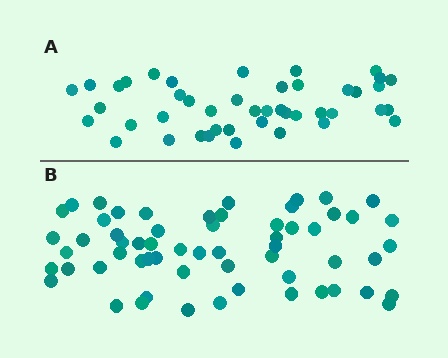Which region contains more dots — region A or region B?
Region B (the bottom region) has more dots.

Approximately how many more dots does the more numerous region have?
Region B has approximately 15 more dots than region A.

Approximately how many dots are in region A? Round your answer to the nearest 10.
About 40 dots. (The exact count is 44, which rounds to 40.)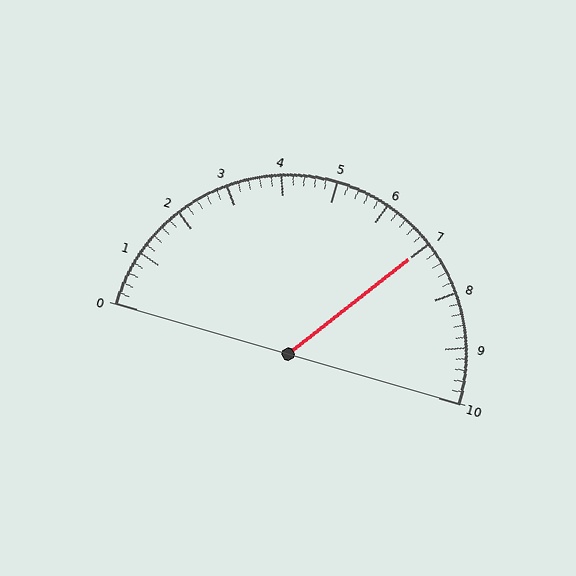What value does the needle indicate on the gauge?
The needle indicates approximately 7.0.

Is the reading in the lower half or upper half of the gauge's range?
The reading is in the upper half of the range (0 to 10).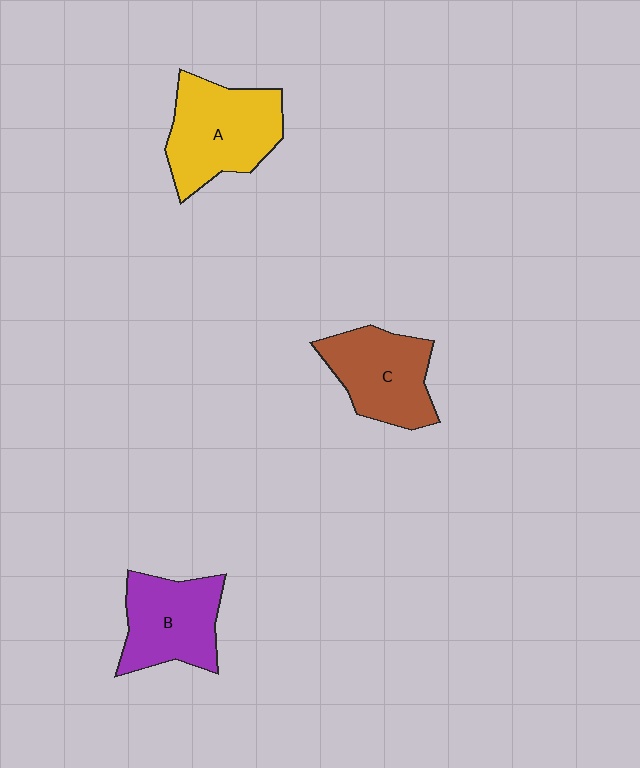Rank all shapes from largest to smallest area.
From largest to smallest: A (yellow), C (brown), B (purple).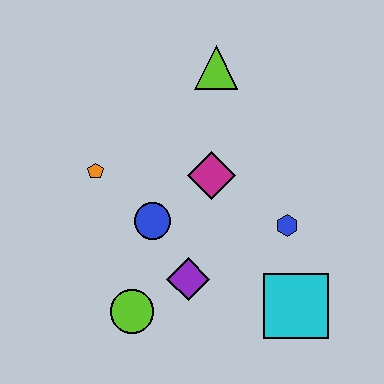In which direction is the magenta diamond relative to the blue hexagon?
The magenta diamond is to the left of the blue hexagon.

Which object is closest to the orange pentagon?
The blue circle is closest to the orange pentagon.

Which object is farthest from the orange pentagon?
The cyan square is farthest from the orange pentagon.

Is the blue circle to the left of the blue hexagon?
Yes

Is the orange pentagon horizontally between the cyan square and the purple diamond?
No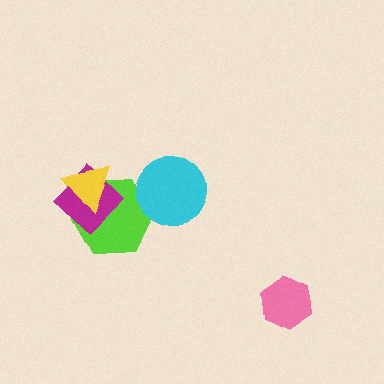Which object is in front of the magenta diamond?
The yellow triangle is in front of the magenta diamond.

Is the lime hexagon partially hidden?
Yes, it is partially covered by another shape.